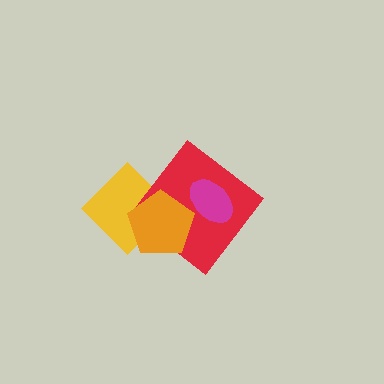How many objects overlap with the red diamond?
3 objects overlap with the red diamond.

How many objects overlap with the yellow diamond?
2 objects overlap with the yellow diamond.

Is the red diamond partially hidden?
Yes, it is partially covered by another shape.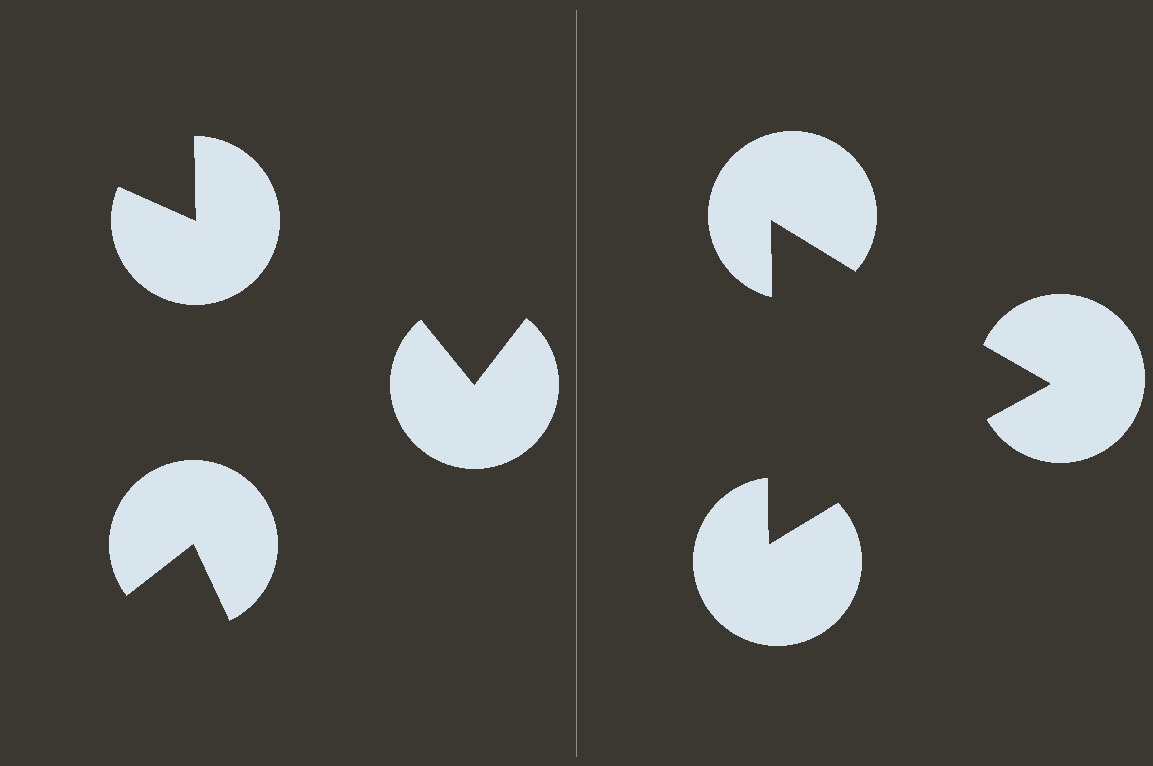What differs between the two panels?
The pac-man discs are positioned identically on both sides; only the wedge orientations differ. On the right they align to a triangle; on the left they are misaligned.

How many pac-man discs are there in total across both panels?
6 — 3 on each side.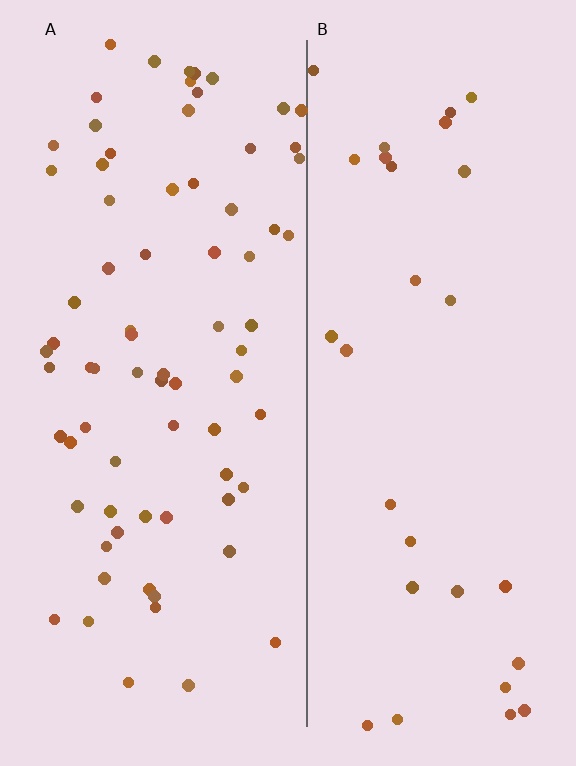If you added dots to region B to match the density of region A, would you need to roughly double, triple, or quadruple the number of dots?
Approximately triple.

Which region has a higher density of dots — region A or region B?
A (the left).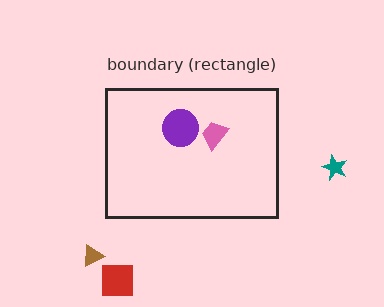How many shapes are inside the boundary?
2 inside, 3 outside.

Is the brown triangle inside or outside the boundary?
Outside.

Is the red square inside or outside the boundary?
Outside.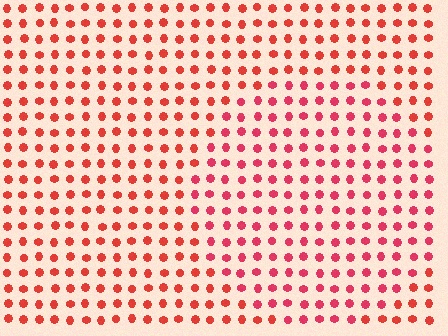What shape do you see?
I see a circle.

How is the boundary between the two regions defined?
The boundary is defined purely by a slight shift in hue (about 18 degrees). Spacing, size, and orientation are identical on both sides.